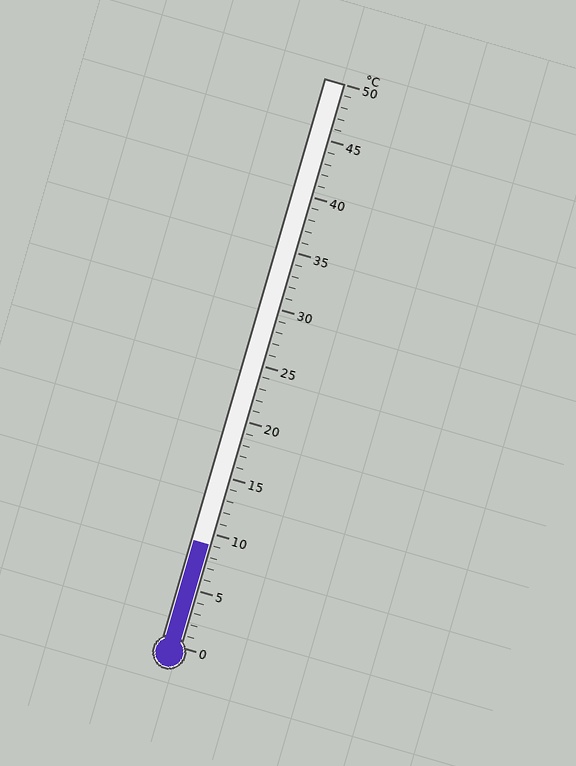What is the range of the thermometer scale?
The thermometer scale ranges from 0°C to 50°C.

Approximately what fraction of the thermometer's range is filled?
The thermometer is filled to approximately 20% of its range.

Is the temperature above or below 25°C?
The temperature is below 25°C.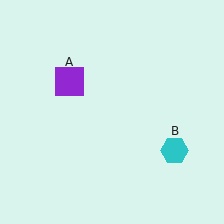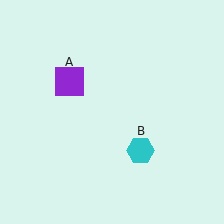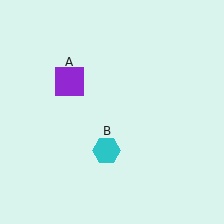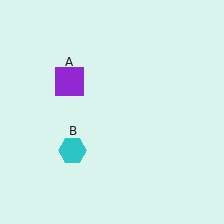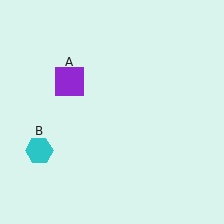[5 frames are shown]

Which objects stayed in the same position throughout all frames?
Purple square (object A) remained stationary.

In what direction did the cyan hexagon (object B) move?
The cyan hexagon (object B) moved left.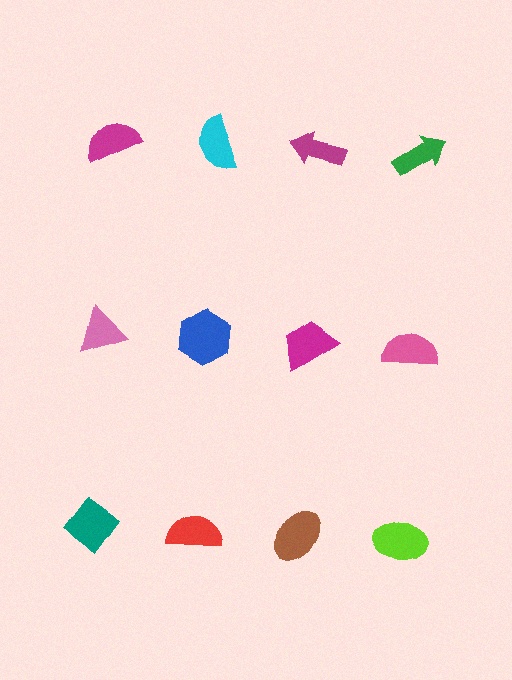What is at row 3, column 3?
A brown ellipse.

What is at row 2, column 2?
A blue hexagon.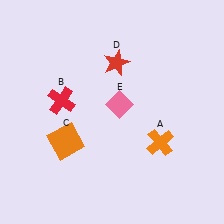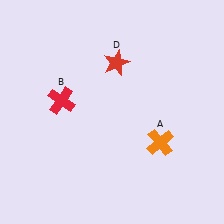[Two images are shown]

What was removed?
The pink diamond (E), the orange square (C) were removed in Image 2.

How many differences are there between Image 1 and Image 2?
There are 2 differences between the two images.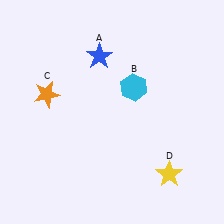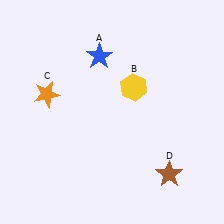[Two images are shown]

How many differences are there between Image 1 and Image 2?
There are 2 differences between the two images.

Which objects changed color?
B changed from cyan to yellow. D changed from yellow to brown.